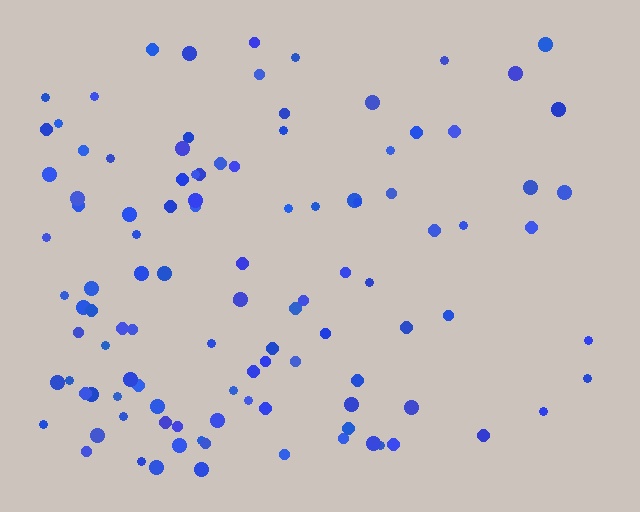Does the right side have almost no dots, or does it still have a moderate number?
Still a moderate number, just noticeably fewer than the left.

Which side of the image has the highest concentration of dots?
The left.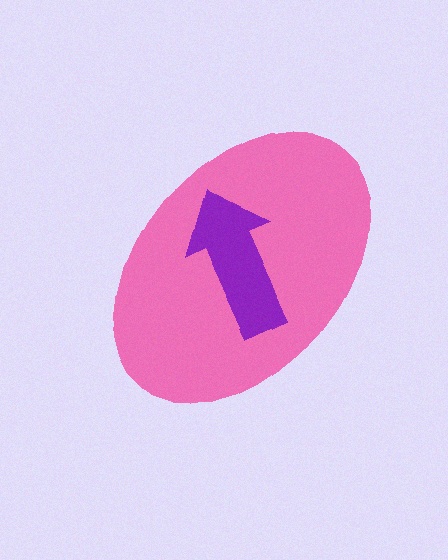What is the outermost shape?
The pink ellipse.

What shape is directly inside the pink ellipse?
The purple arrow.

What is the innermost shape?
The purple arrow.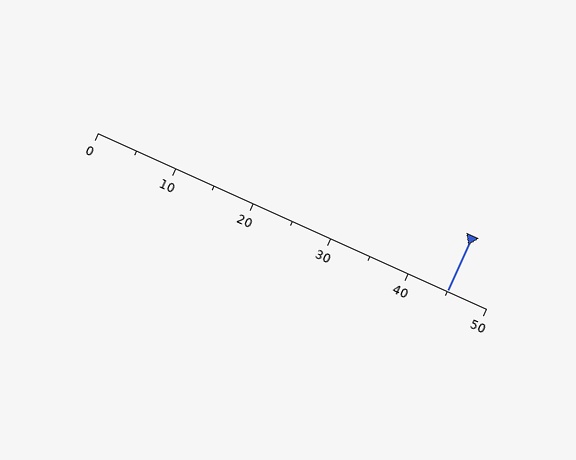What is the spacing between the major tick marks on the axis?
The major ticks are spaced 10 apart.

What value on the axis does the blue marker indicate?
The marker indicates approximately 45.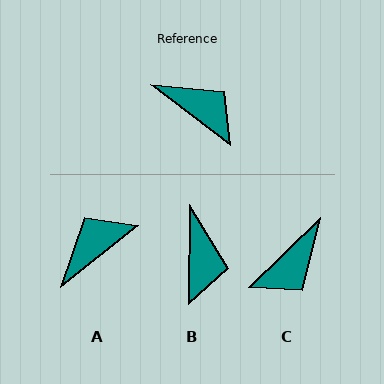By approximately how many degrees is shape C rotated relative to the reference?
Approximately 98 degrees clockwise.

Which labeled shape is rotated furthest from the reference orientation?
C, about 98 degrees away.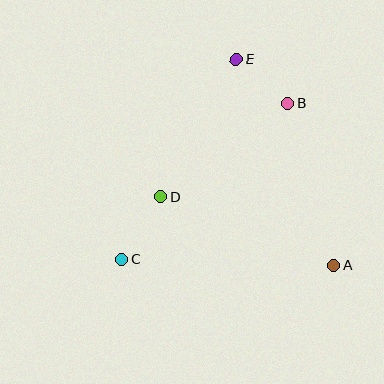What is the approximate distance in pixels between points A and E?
The distance between A and E is approximately 227 pixels.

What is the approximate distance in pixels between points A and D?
The distance between A and D is approximately 186 pixels.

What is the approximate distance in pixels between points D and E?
The distance between D and E is approximately 156 pixels.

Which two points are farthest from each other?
Points C and E are farthest from each other.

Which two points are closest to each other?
Points B and E are closest to each other.